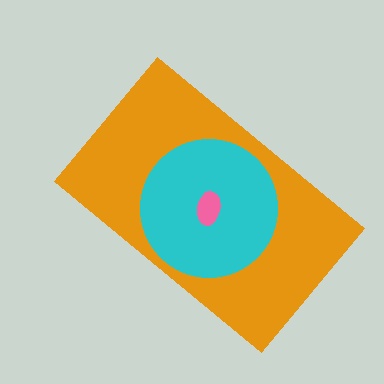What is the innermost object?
The pink ellipse.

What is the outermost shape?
The orange rectangle.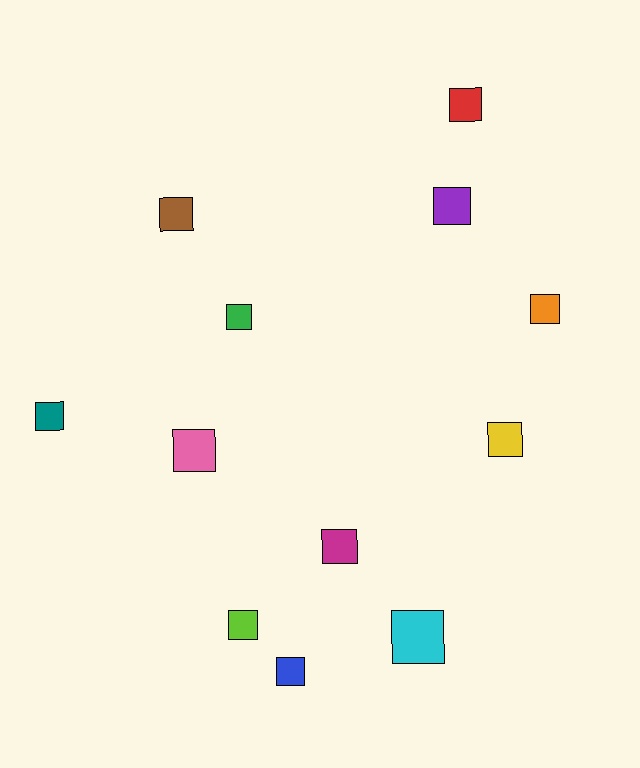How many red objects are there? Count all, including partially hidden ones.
There is 1 red object.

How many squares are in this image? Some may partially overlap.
There are 12 squares.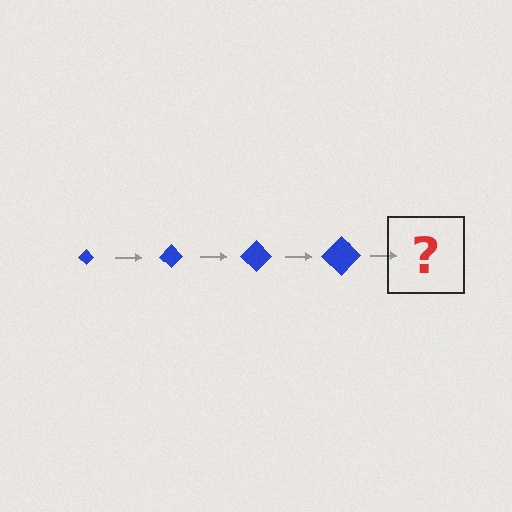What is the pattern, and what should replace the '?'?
The pattern is that the diamond gets progressively larger each step. The '?' should be a blue diamond, larger than the previous one.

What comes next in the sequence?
The next element should be a blue diamond, larger than the previous one.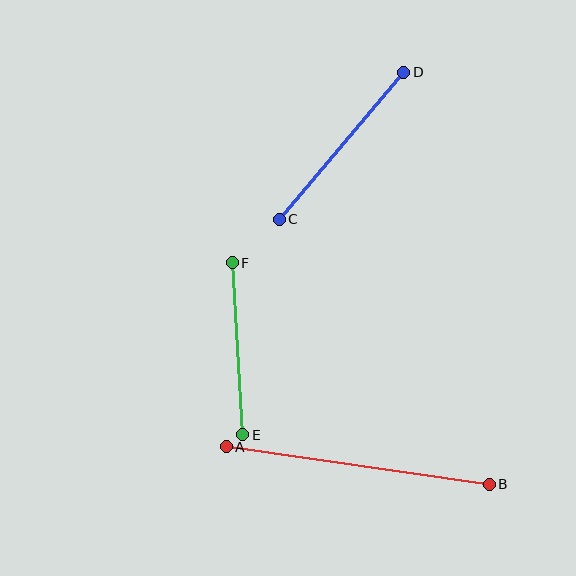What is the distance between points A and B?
The distance is approximately 266 pixels.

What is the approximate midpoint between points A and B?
The midpoint is at approximately (358, 465) pixels.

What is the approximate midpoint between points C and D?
The midpoint is at approximately (341, 146) pixels.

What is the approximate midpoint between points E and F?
The midpoint is at approximately (237, 349) pixels.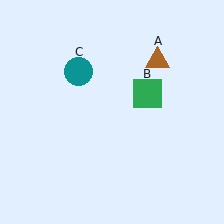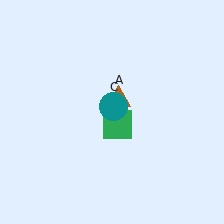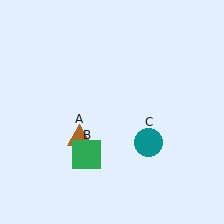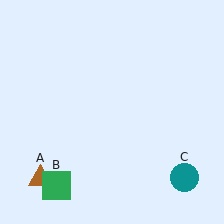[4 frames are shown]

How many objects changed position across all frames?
3 objects changed position: brown triangle (object A), green square (object B), teal circle (object C).